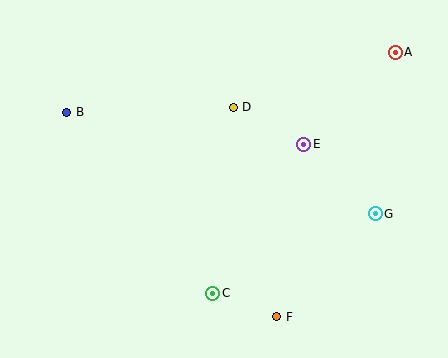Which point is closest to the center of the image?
Point D at (233, 107) is closest to the center.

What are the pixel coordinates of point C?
Point C is at (213, 293).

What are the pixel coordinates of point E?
Point E is at (304, 144).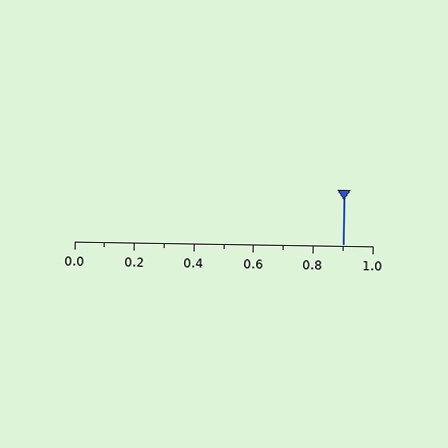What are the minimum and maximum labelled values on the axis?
The axis runs from 0.0 to 1.0.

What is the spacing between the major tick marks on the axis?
The major ticks are spaced 0.2 apart.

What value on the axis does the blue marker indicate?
The marker indicates approximately 0.9.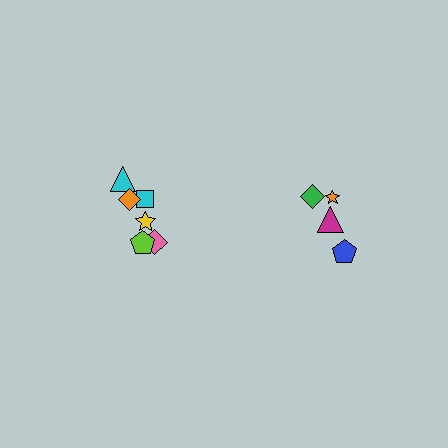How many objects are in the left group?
There are 6 objects.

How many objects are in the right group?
There are 4 objects.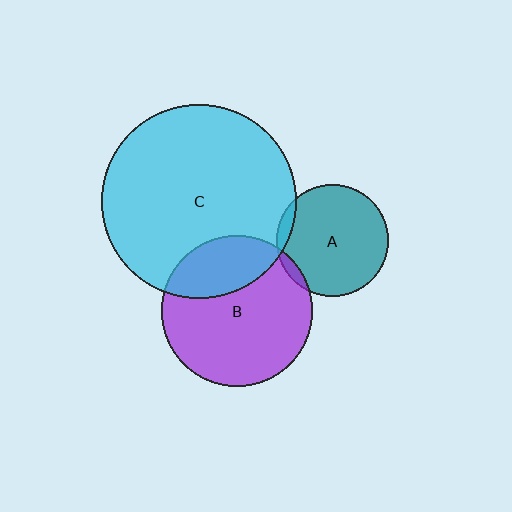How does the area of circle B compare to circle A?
Approximately 1.8 times.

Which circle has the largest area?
Circle C (cyan).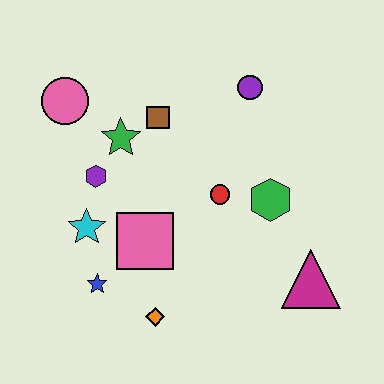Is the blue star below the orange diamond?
No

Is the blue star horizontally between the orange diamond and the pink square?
No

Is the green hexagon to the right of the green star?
Yes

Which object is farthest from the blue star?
The purple circle is farthest from the blue star.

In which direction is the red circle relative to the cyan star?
The red circle is to the right of the cyan star.